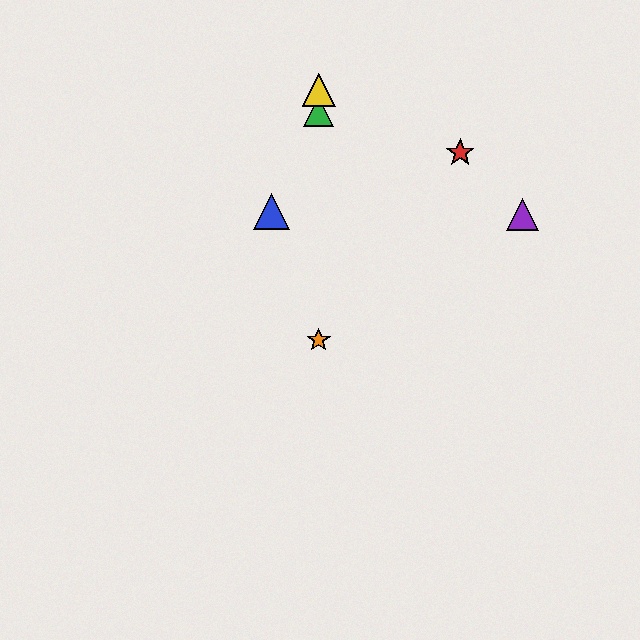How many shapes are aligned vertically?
3 shapes (the green triangle, the yellow triangle, the orange star) are aligned vertically.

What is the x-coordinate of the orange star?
The orange star is at x≈319.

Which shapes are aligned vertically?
The green triangle, the yellow triangle, the orange star are aligned vertically.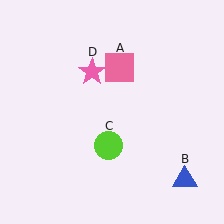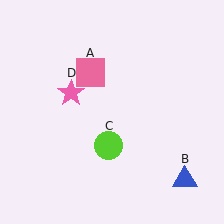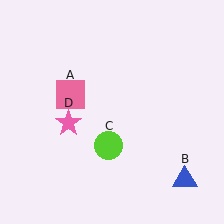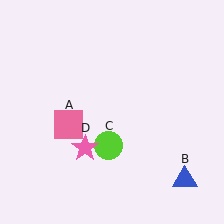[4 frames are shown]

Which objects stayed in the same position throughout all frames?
Blue triangle (object B) and lime circle (object C) remained stationary.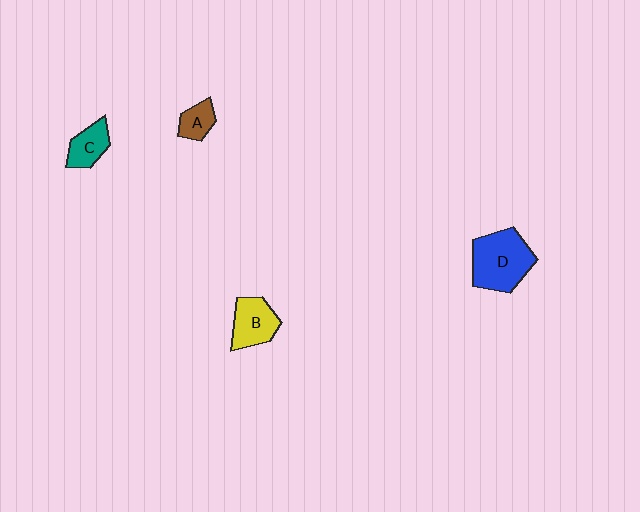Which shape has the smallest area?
Shape A (brown).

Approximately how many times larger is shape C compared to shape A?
Approximately 1.3 times.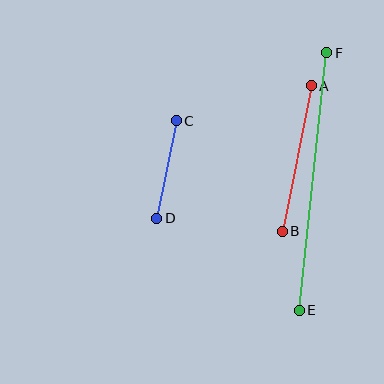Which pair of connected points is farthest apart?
Points E and F are farthest apart.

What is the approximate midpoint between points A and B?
The midpoint is at approximately (297, 159) pixels.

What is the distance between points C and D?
The distance is approximately 99 pixels.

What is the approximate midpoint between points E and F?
The midpoint is at approximately (313, 181) pixels.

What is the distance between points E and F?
The distance is approximately 259 pixels.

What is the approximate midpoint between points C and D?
The midpoint is at approximately (167, 170) pixels.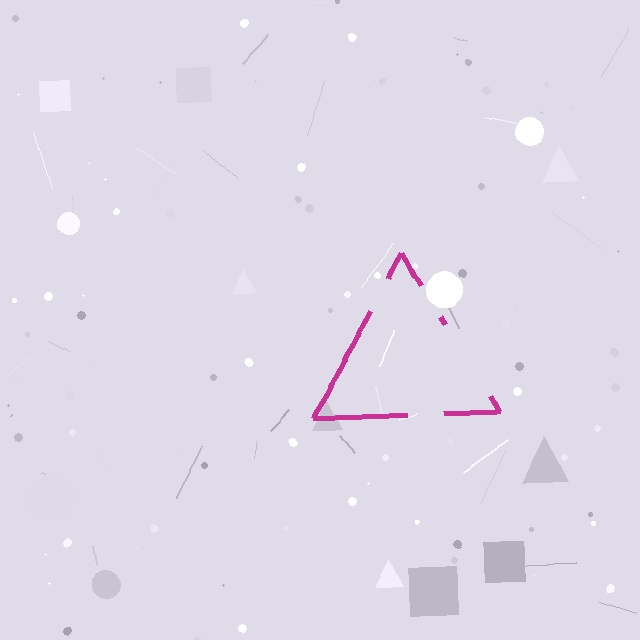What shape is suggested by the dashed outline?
The dashed outline suggests a triangle.